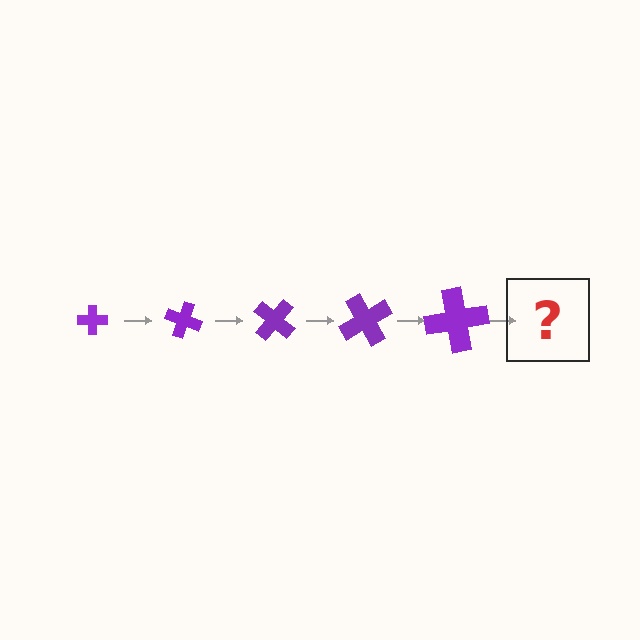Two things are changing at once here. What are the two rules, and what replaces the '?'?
The two rules are that the cross grows larger each step and it rotates 20 degrees each step. The '?' should be a cross, larger than the previous one and rotated 100 degrees from the start.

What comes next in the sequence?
The next element should be a cross, larger than the previous one and rotated 100 degrees from the start.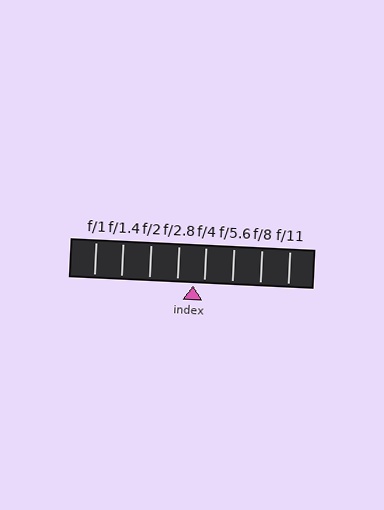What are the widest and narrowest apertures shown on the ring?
The widest aperture shown is f/1 and the narrowest is f/11.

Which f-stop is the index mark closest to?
The index mark is closest to f/4.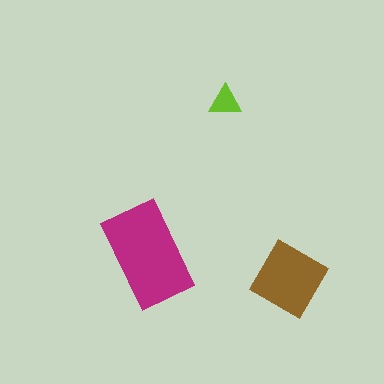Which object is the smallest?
The lime triangle.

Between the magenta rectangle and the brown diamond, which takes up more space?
The magenta rectangle.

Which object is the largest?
The magenta rectangle.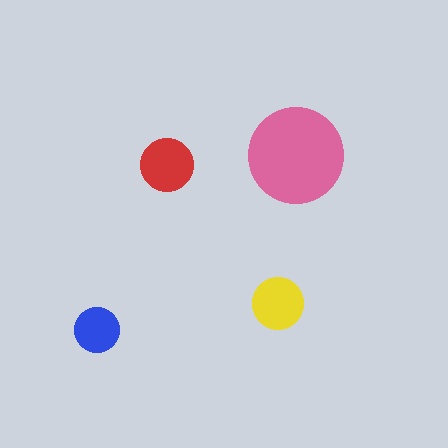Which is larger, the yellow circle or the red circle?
The red one.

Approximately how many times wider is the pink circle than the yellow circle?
About 2 times wider.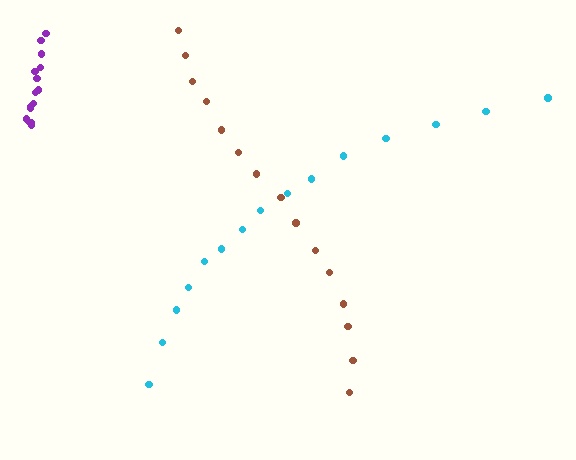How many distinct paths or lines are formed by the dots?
There are 3 distinct paths.